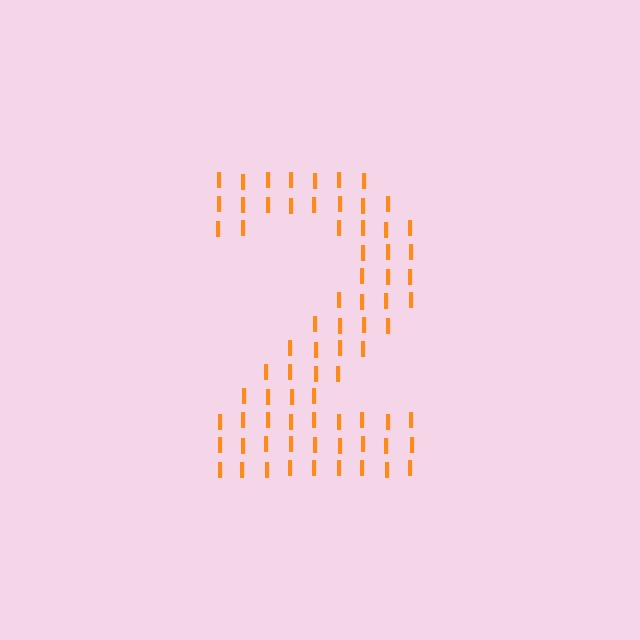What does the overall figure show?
The overall figure shows the digit 2.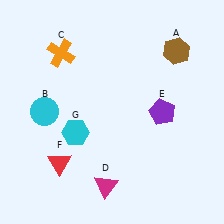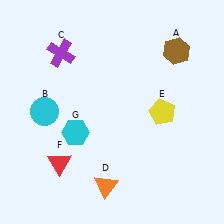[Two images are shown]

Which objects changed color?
C changed from orange to purple. D changed from magenta to orange. E changed from purple to yellow.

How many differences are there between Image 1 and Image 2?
There are 3 differences between the two images.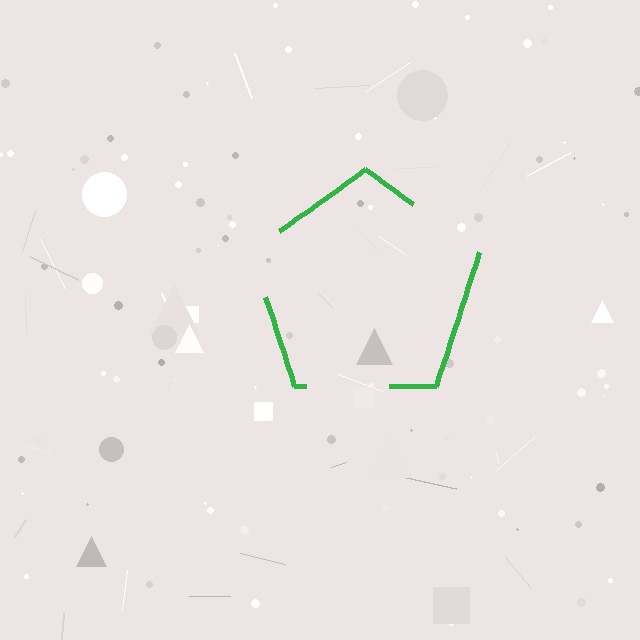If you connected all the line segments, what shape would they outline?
They would outline a pentagon.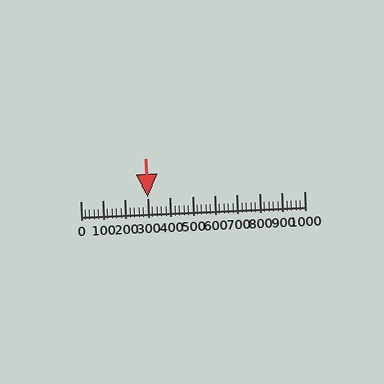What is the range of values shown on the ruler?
The ruler shows values from 0 to 1000.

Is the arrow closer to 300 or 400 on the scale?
The arrow is closer to 300.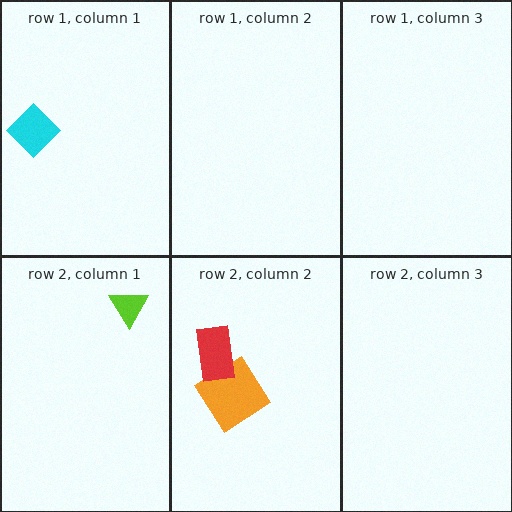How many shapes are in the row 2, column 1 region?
1.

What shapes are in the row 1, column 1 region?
The cyan diamond.